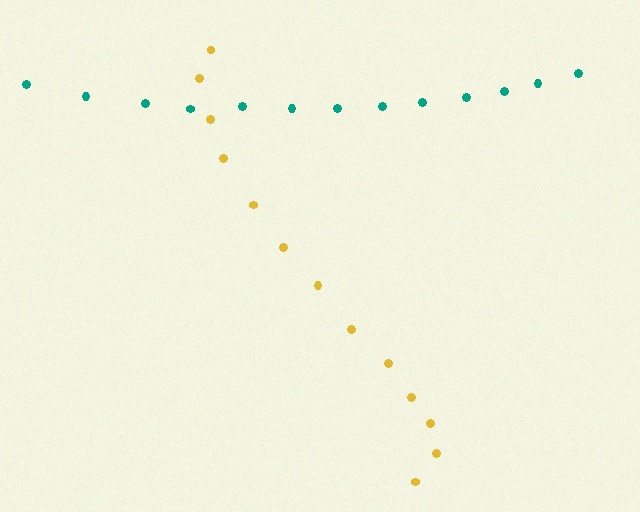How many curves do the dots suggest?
There are 2 distinct paths.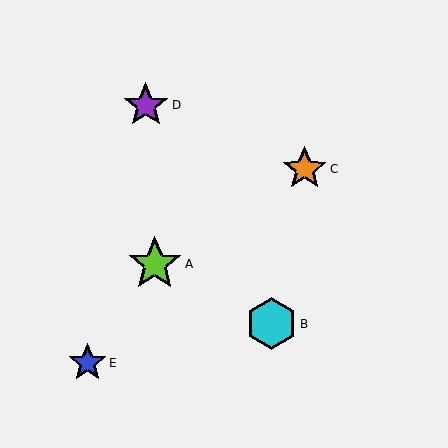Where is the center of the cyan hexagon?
The center of the cyan hexagon is at (271, 324).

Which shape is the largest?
The lime star (labeled A) is the largest.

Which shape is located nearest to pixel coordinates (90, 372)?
The blue star (labeled E) at (87, 363) is nearest to that location.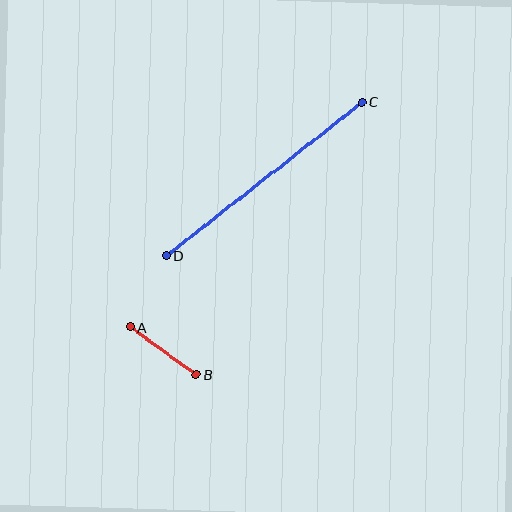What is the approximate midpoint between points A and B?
The midpoint is at approximately (163, 351) pixels.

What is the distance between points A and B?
The distance is approximately 81 pixels.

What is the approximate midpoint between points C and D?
The midpoint is at approximately (264, 179) pixels.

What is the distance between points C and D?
The distance is approximately 248 pixels.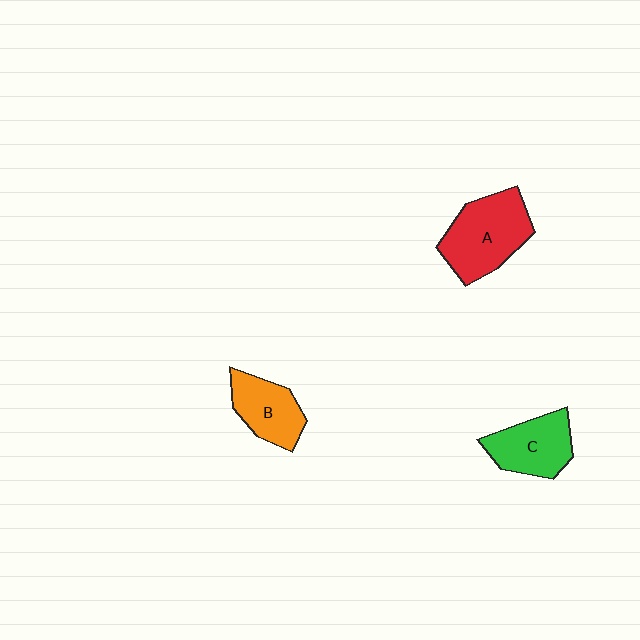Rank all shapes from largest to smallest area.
From largest to smallest: A (red), C (green), B (orange).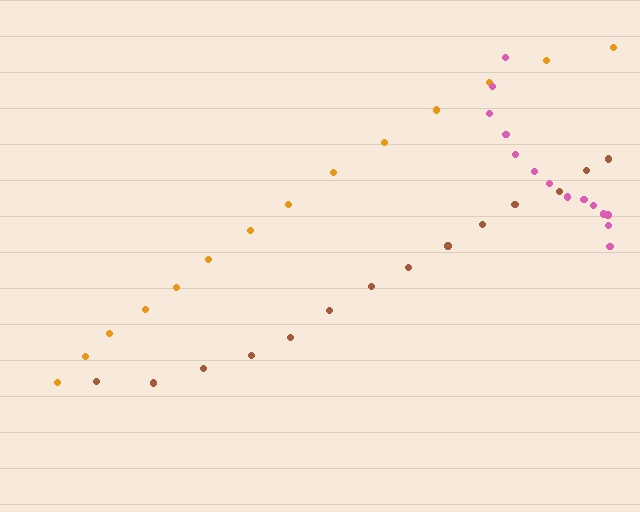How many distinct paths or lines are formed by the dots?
There are 3 distinct paths.